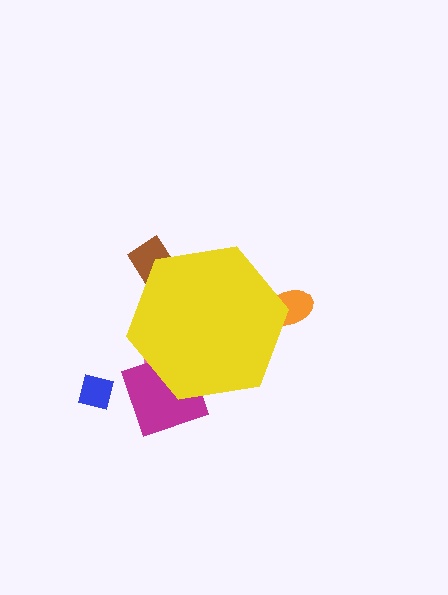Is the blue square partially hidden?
No, the blue square is fully visible.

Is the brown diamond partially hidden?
Yes, the brown diamond is partially hidden behind the yellow hexagon.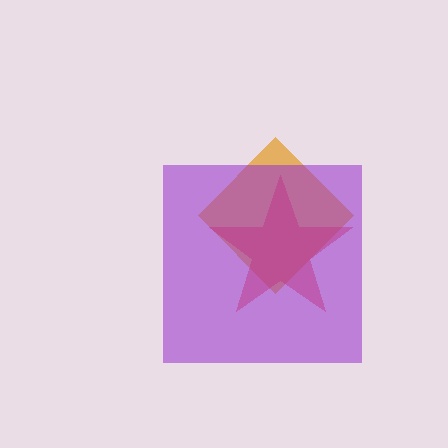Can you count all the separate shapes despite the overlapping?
Yes, there are 3 separate shapes.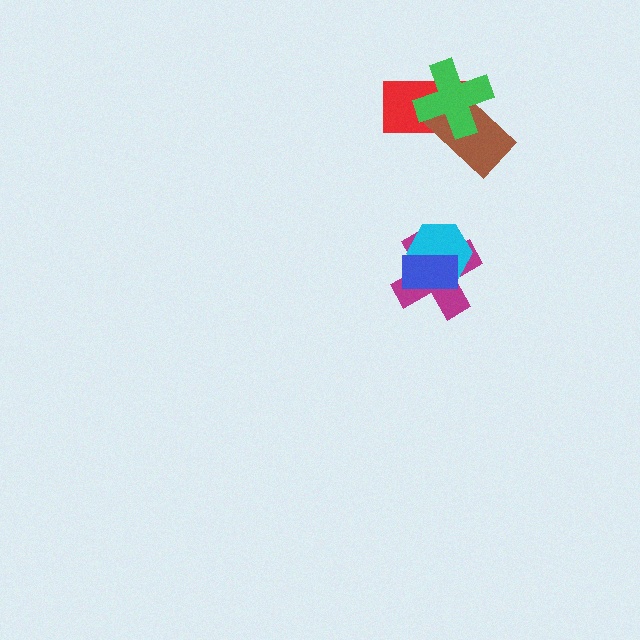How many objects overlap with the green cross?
2 objects overlap with the green cross.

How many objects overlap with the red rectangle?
2 objects overlap with the red rectangle.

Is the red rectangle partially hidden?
Yes, it is partially covered by another shape.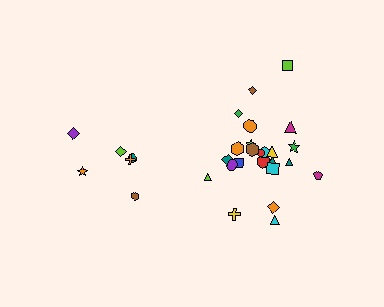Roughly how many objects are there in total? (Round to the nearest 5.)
Roughly 30 objects in total.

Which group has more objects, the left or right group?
The right group.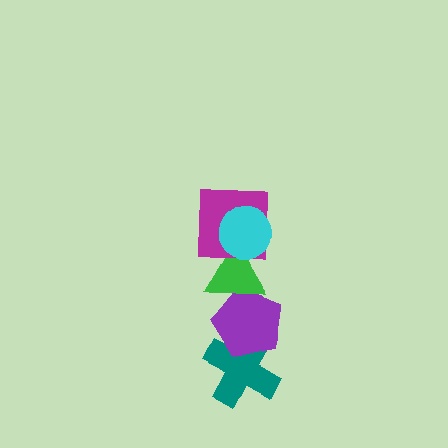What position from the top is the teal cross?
The teal cross is 5th from the top.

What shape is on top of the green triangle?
The magenta square is on top of the green triangle.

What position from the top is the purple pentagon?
The purple pentagon is 4th from the top.